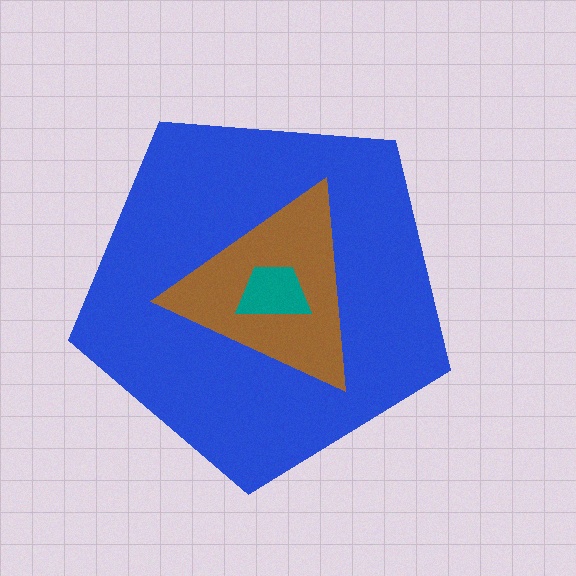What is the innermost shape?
The teal trapezoid.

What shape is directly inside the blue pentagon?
The brown triangle.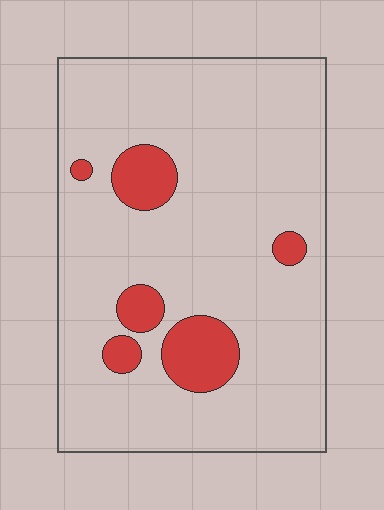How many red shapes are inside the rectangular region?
6.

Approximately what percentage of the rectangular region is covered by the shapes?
Approximately 10%.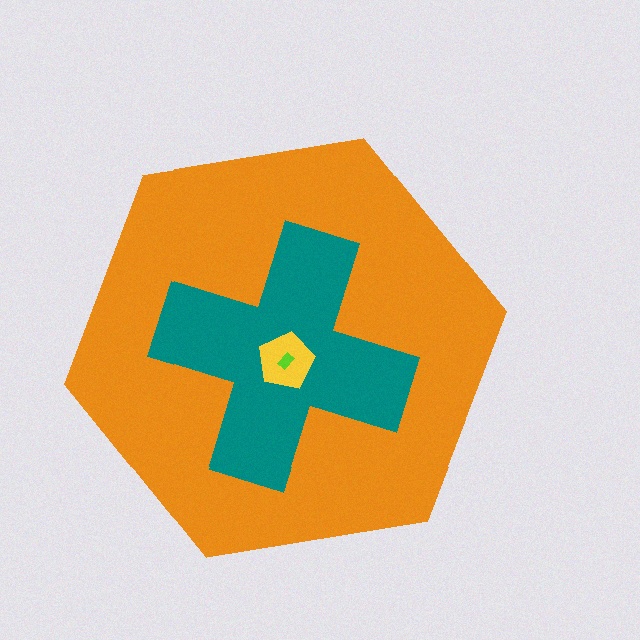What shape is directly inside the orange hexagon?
The teal cross.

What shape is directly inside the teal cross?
The yellow pentagon.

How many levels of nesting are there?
4.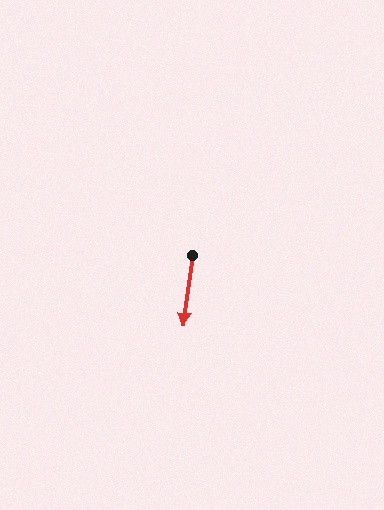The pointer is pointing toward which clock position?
Roughly 6 o'clock.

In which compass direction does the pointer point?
South.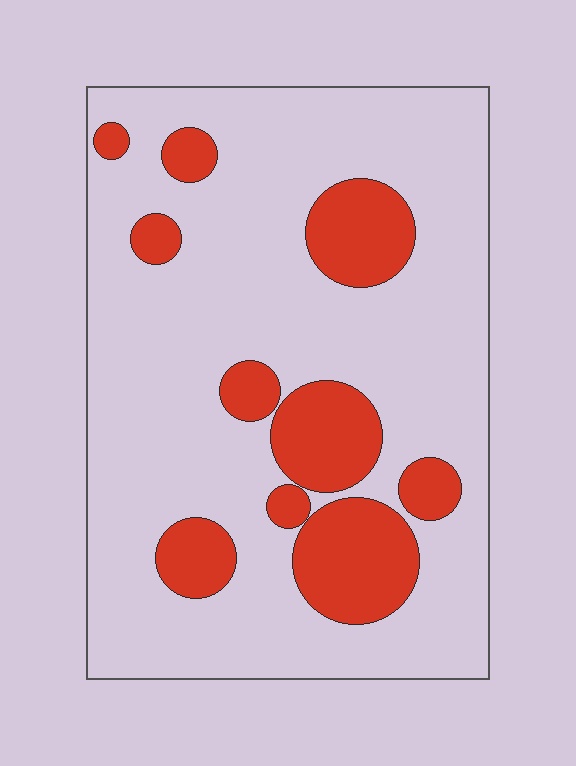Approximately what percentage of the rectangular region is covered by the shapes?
Approximately 20%.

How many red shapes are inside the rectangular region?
10.